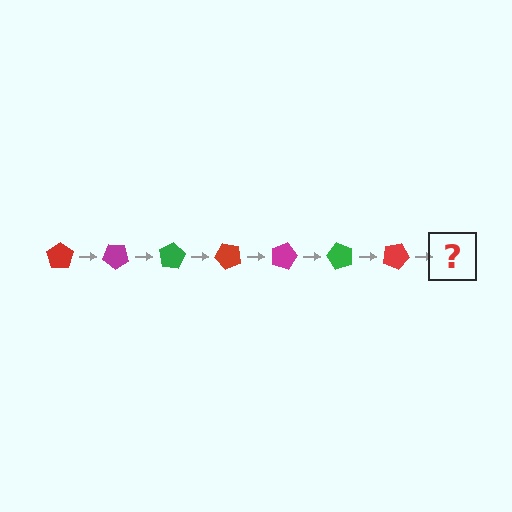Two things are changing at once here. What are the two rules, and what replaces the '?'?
The two rules are that it rotates 40 degrees each step and the color cycles through red, magenta, and green. The '?' should be a magenta pentagon, rotated 280 degrees from the start.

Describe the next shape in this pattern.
It should be a magenta pentagon, rotated 280 degrees from the start.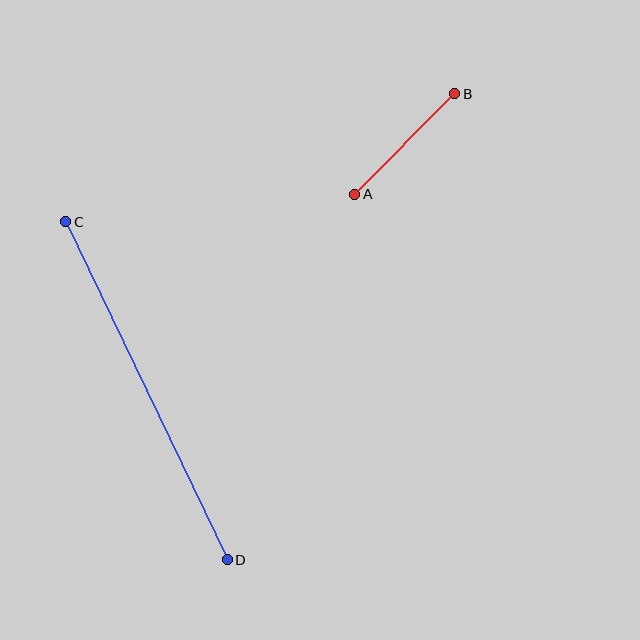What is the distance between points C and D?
The distance is approximately 374 pixels.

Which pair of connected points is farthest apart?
Points C and D are farthest apart.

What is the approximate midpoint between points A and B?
The midpoint is at approximately (405, 144) pixels.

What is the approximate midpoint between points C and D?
The midpoint is at approximately (146, 391) pixels.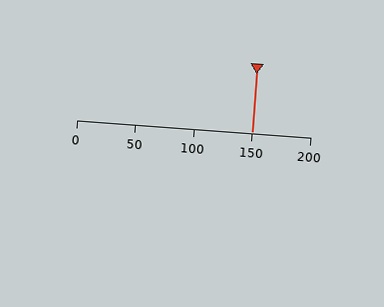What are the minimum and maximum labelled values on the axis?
The axis runs from 0 to 200.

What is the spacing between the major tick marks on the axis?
The major ticks are spaced 50 apart.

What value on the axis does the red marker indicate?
The marker indicates approximately 150.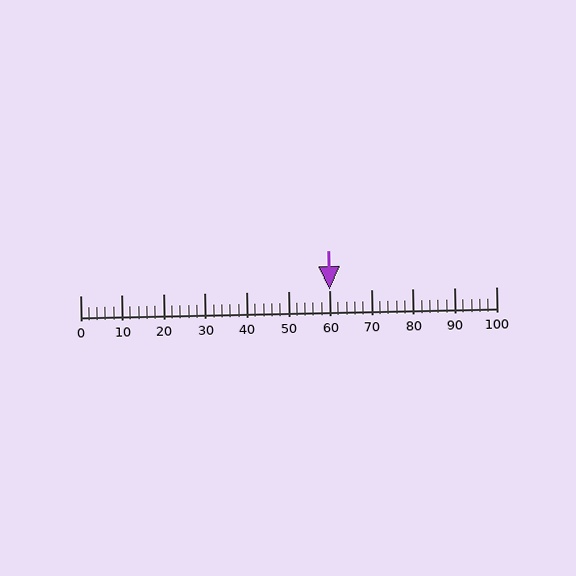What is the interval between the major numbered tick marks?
The major tick marks are spaced 10 units apart.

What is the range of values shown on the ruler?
The ruler shows values from 0 to 100.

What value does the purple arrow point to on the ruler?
The purple arrow points to approximately 60.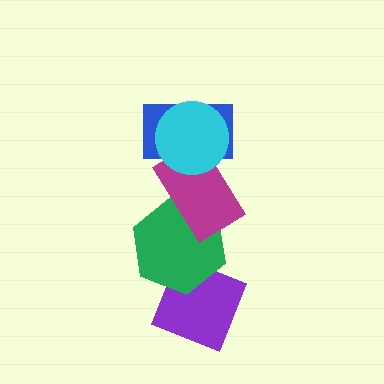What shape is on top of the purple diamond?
The green hexagon is on top of the purple diamond.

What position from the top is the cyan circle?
The cyan circle is 1st from the top.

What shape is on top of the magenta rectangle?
The blue rectangle is on top of the magenta rectangle.